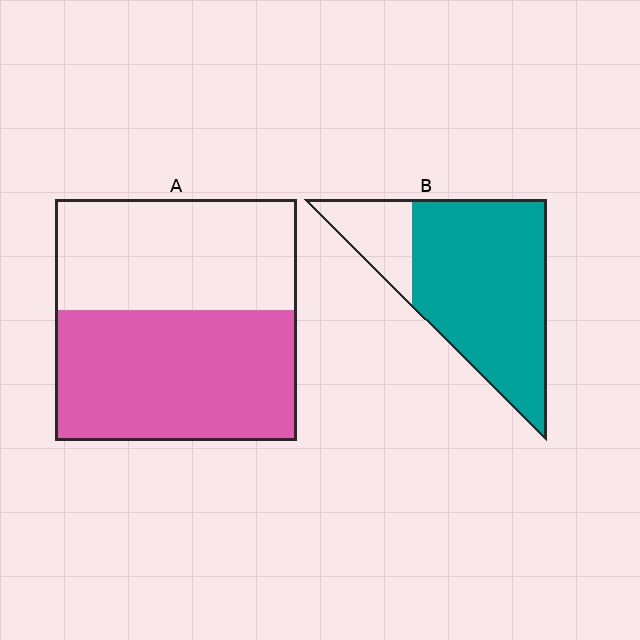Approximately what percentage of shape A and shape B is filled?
A is approximately 55% and B is approximately 80%.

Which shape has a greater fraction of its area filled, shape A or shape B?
Shape B.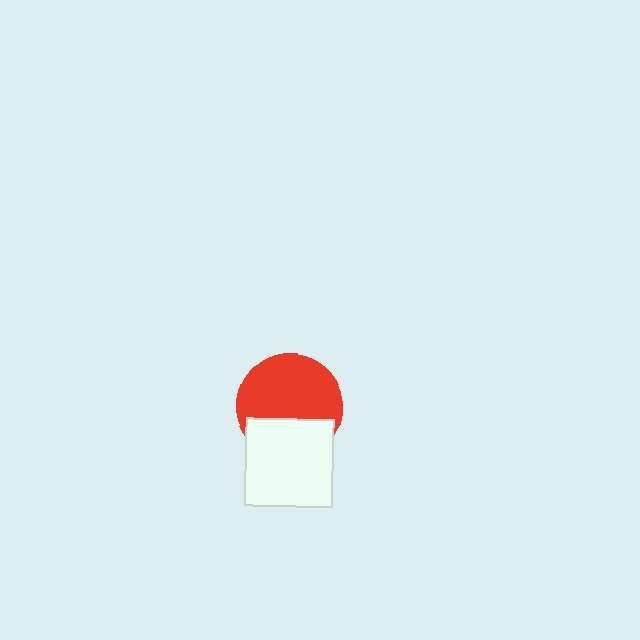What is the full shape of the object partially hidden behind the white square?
The partially hidden object is a red circle.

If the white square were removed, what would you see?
You would see the complete red circle.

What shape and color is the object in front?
The object in front is a white square.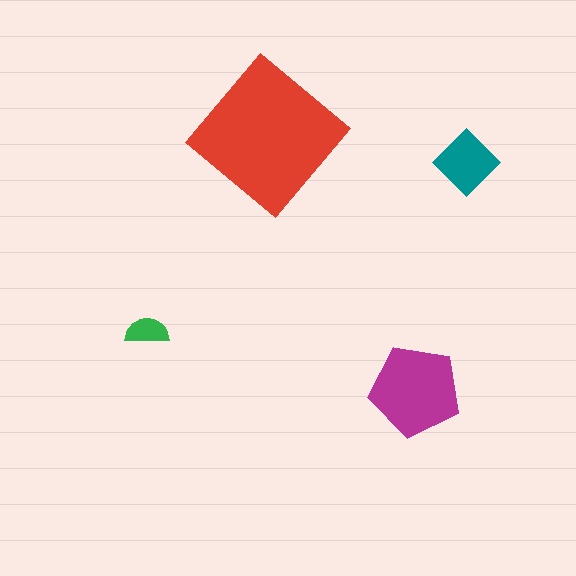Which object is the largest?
The red diamond.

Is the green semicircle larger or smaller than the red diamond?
Smaller.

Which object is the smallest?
The green semicircle.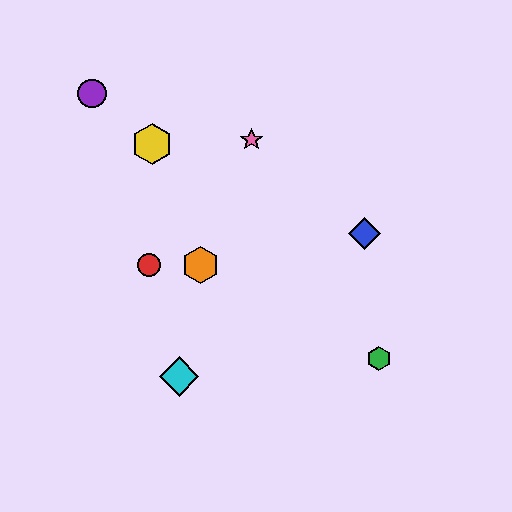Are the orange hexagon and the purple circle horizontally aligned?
No, the orange hexagon is at y≈265 and the purple circle is at y≈94.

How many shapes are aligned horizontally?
2 shapes (the red circle, the orange hexagon) are aligned horizontally.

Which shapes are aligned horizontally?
The red circle, the orange hexagon are aligned horizontally.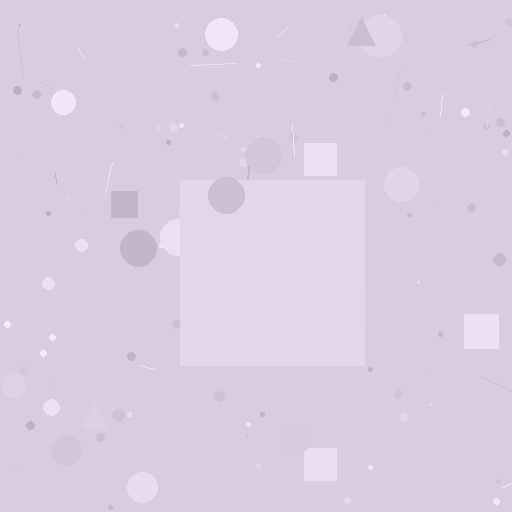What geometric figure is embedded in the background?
A square is embedded in the background.